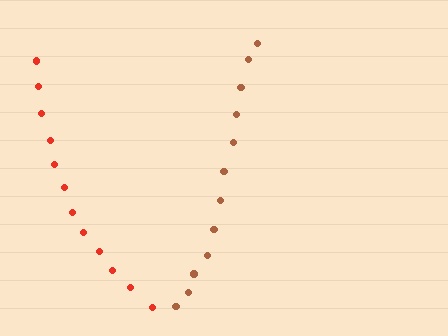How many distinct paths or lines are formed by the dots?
There are 2 distinct paths.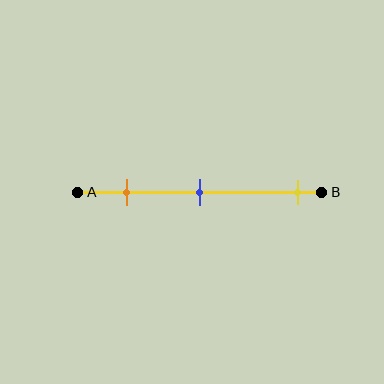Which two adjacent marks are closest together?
The orange and blue marks are the closest adjacent pair.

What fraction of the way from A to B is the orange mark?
The orange mark is approximately 20% (0.2) of the way from A to B.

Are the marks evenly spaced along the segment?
No, the marks are not evenly spaced.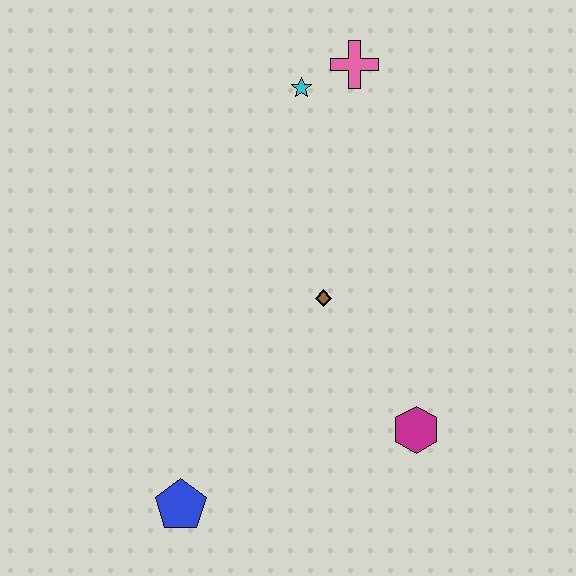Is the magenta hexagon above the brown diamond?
No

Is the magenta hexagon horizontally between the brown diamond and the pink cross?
No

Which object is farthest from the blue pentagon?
The pink cross is farthest from the blue pentagon.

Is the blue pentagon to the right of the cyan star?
No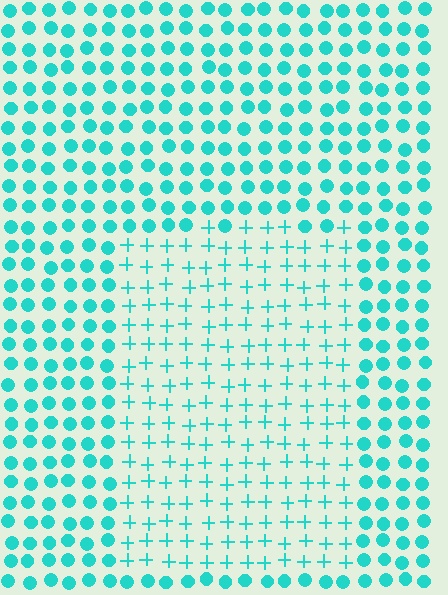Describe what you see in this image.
The image is filled with small cyan elements arranged in a uniform grid. A rectangle-shaped region contains plus signs, while the surrounding area contains circles. The boundary is defined purely by the change in element shape.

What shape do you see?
I see a rectangle.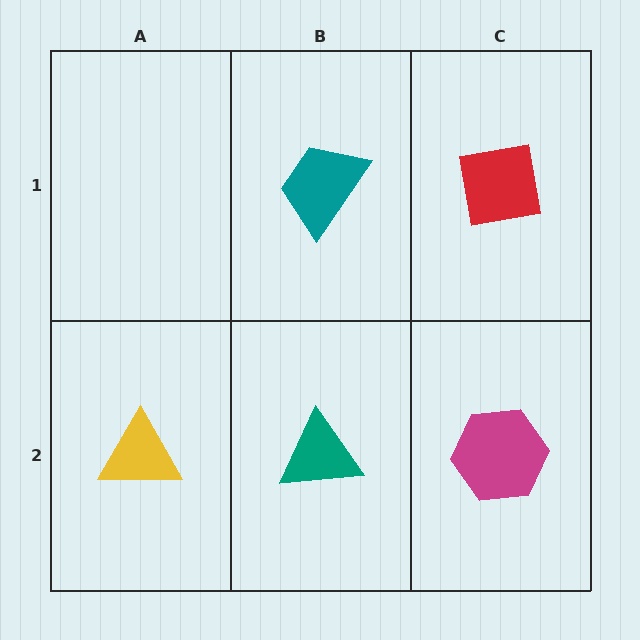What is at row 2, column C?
A magenta hexagon.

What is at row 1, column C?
A red square.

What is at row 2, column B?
A teal triangle.